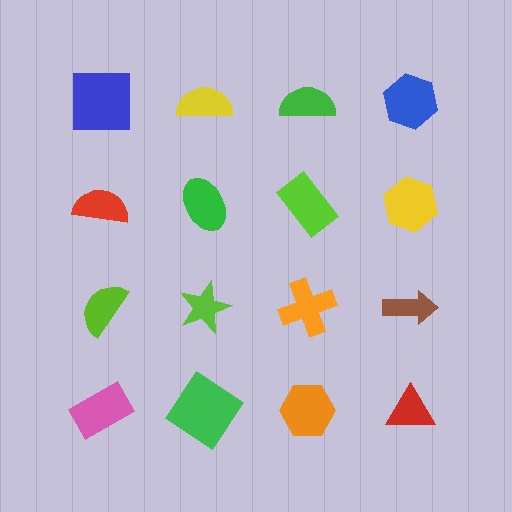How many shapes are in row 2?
4 shapes.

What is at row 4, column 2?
A green diamond.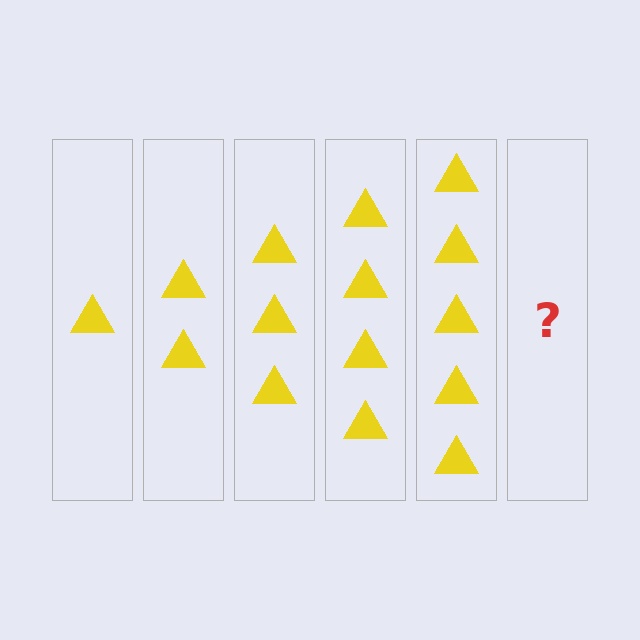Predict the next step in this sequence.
The next step is 6 triangles.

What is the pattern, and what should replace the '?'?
The pattern is that each step adds one more triangle. The '?' should be 6 triangles.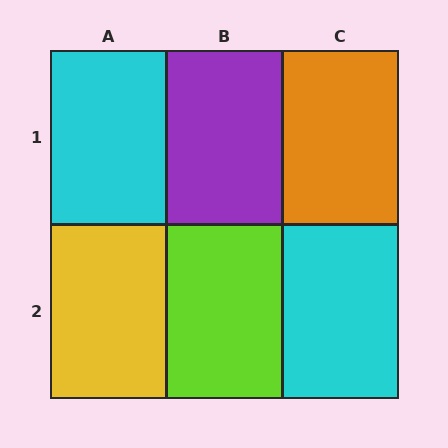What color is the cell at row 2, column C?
Cyan.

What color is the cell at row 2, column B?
Lime.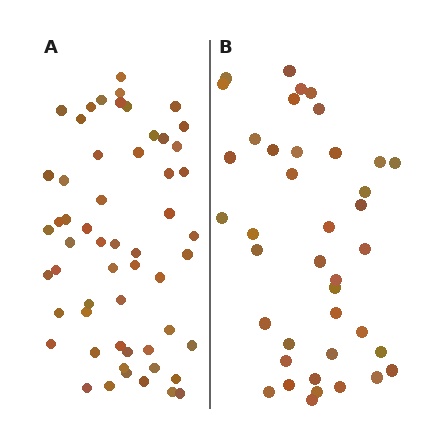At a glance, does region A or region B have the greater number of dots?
Region A (the left region) has more dots.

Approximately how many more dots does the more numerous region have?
Region A has approximately 15 more dots than region B.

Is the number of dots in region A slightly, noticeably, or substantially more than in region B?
Region A has noticeably more, but not dramatically so. The ratio is roughly 1.4 to 1.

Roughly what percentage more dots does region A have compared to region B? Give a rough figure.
About 40% more.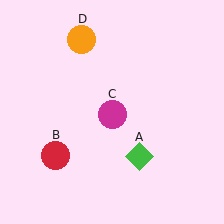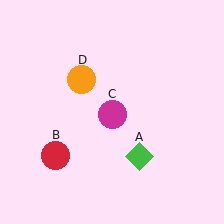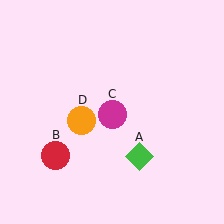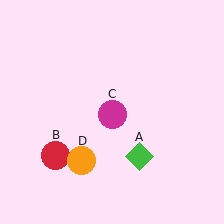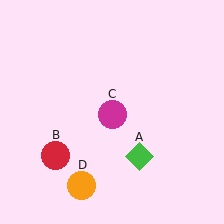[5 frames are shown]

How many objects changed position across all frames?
1 object changed position: orange circle (object D).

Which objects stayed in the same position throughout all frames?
Green diamond (object A) and red circle (object B) and magenta circle (object C) remained stationary.